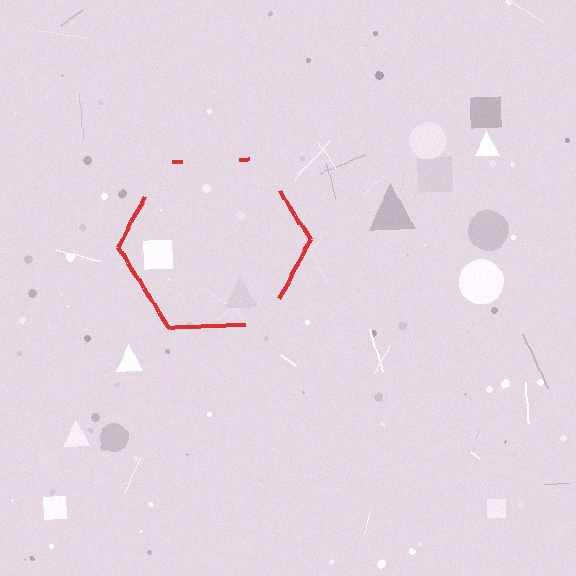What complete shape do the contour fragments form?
The contour fragments form a hexagon.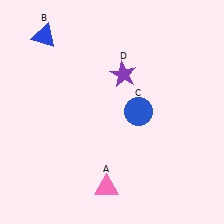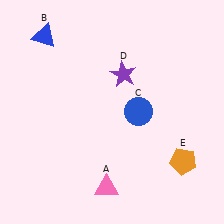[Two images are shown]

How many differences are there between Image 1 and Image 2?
There is 1 difference between the two images.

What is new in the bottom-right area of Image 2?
An orange pentagon (E) was added in the bottom-right area of Image 2.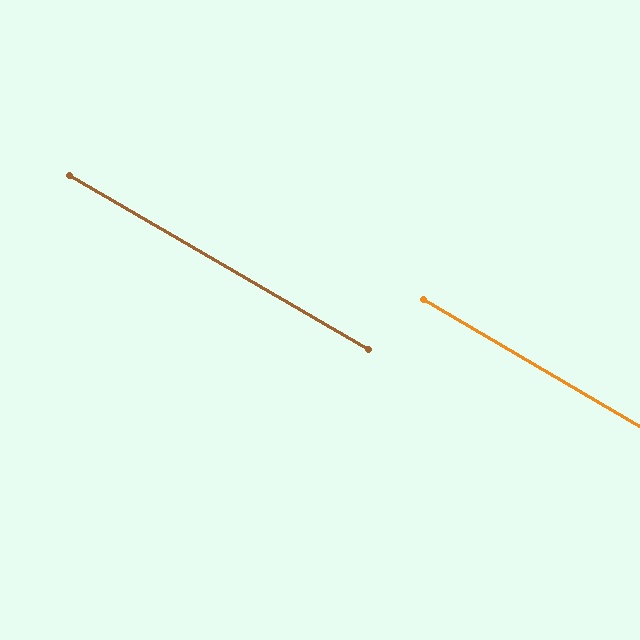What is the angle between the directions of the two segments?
Approximately 0 degrees.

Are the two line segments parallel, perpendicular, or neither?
Parallel — their directions differ by only 0.3°.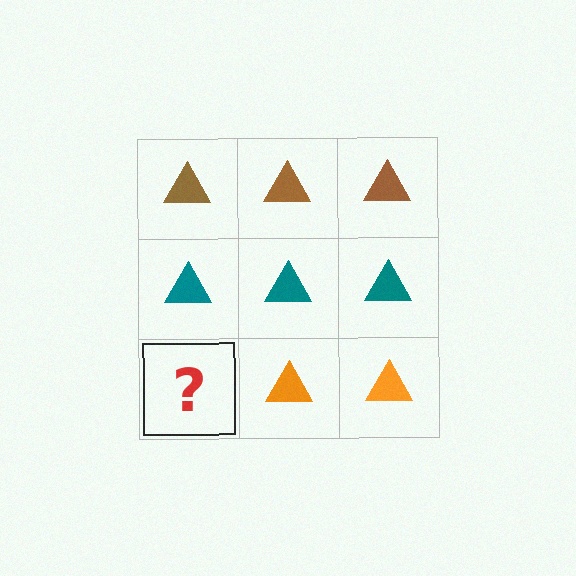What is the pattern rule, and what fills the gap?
The rule is that each row has a consistent color. The gap should be filled with an orange triangle.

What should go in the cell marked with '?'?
The missing cell should contain an orange triangle.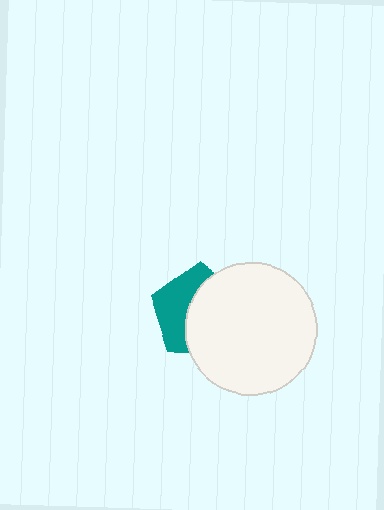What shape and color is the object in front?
The object in front is a white circle.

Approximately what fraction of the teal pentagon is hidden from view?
Roughly 58% of the teal pentagon is hidden behind the white circle.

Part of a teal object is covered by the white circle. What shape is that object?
It is a pentagon.